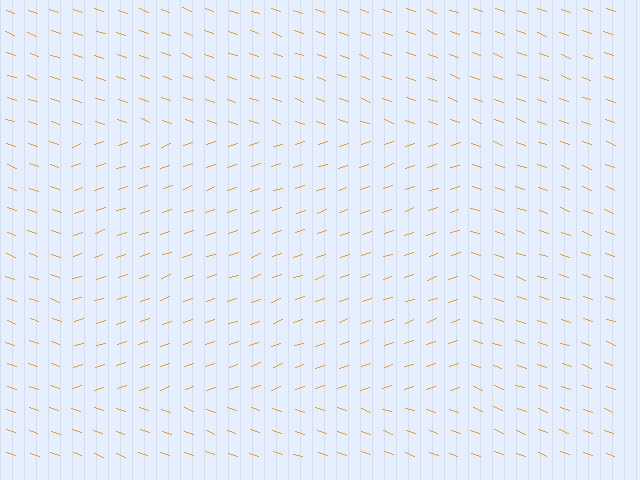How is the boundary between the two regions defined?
The boundary is defined purely by a change in line orientation (approximately 38 degrees difference). All lines are the same color and thickness.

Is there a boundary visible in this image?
Yes, there is a texture boundary formed by a change in line orientation.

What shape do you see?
I see a rectangle.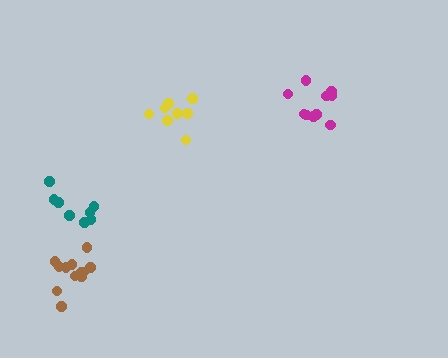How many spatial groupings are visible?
There are 4 spatial groupings.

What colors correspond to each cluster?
The clusters are colored: yellow, magenta, brown, teal.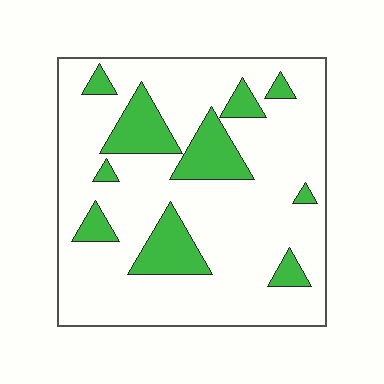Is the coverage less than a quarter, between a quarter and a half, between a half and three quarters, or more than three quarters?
Less than a quarter.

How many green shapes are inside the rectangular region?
10.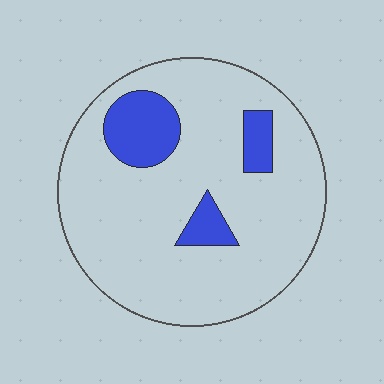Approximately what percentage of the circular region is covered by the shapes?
Approximately 15%.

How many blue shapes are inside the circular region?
3.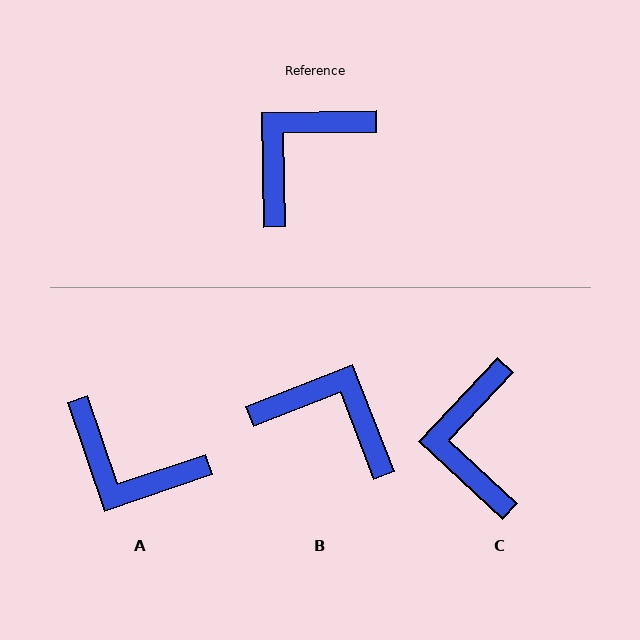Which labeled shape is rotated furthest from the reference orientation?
A, about 108 degrees away.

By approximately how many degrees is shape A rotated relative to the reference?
Approximately 108 degrees counter-clockwise.